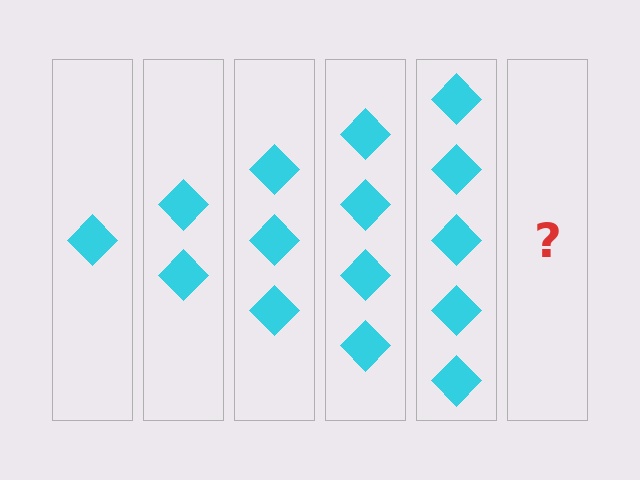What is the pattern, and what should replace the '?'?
The pattern is that each step adds one more diamond. The '?' should be 6 diamonds.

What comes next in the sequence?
The next element should be 6 diamonds.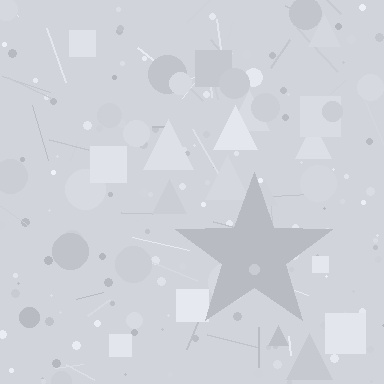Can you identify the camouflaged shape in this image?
The camouflaged shape is a star.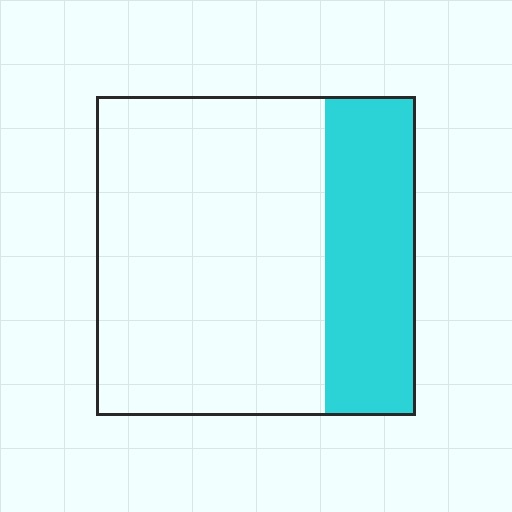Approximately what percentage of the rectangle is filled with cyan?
Approximately 30%.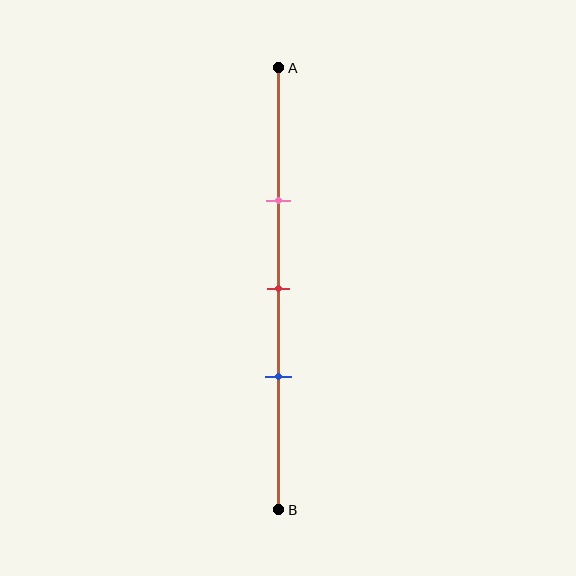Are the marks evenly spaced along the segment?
Yes, the marks are approximately evenly spaced.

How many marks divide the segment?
There are 3 marks dividing the segment.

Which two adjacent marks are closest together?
The red and blue marks are the closest adjacent pair.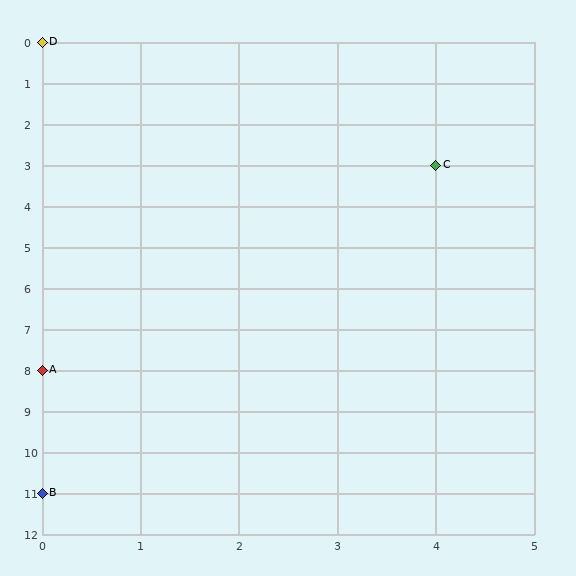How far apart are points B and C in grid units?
Points B and C are 4 columns and 8 rows apart (about 8.9 grid units diagonally).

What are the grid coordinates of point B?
Point B is at grid coordinates (0, 11).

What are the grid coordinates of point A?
Point A is at grid coordinates (0, 8).